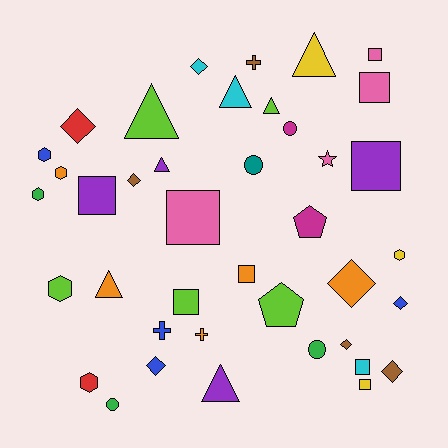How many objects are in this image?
There are 40 objects.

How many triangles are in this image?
There are 7 triangles.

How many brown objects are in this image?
There are 4 brown objects.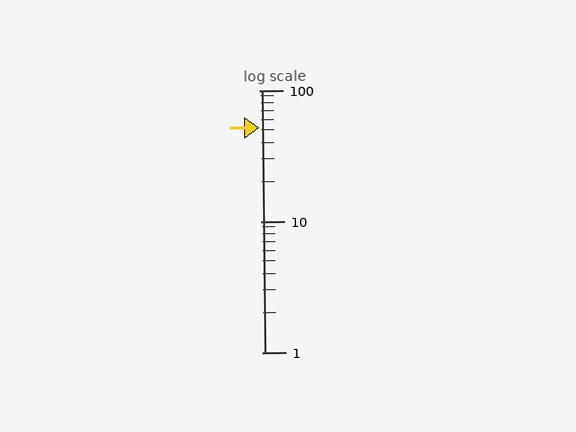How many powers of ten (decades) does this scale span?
The scale spans 2 decades, from 1 to 100.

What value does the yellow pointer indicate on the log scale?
The pointer indicates approximately 52.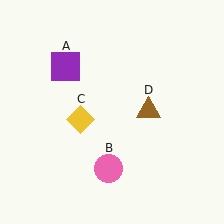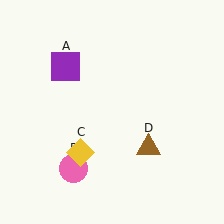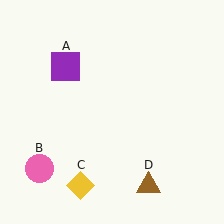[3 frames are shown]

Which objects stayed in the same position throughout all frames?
Purple square (object A) remained stationary.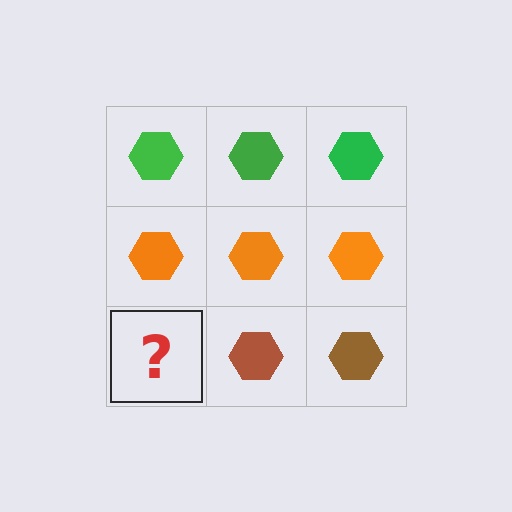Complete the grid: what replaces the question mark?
The question mark should be replaced with a brown hexagon.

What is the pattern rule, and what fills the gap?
The rule is that each row has a consistent color. The gap should be filled with a brown hexagon.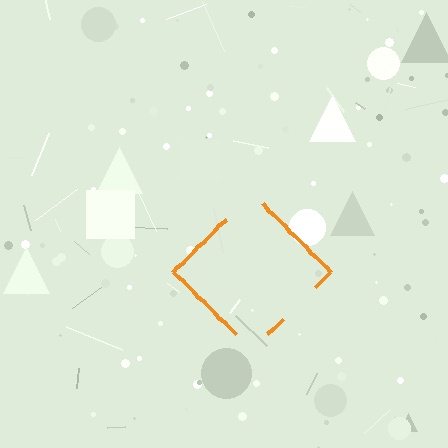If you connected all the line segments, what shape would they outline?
They would outline a diamond.